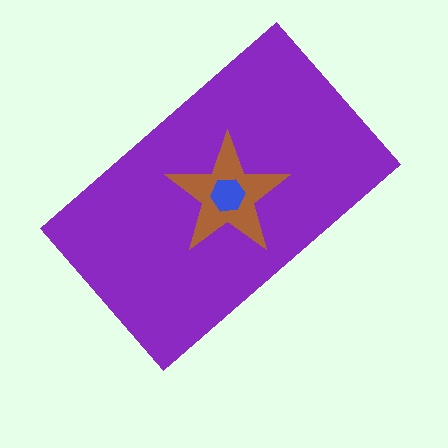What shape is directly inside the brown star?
The blue hexagon.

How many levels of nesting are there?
3.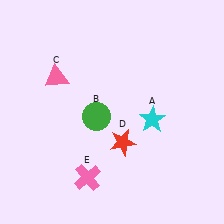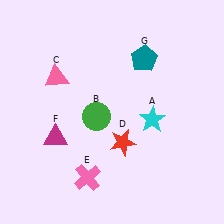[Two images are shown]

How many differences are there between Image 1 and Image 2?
There are 2 differences between the two images.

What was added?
A magenta triangle (F), a teal pentagon (G) were added in Image 2.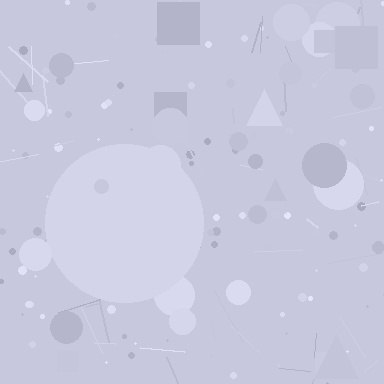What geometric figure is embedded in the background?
A circle is embedded in the background.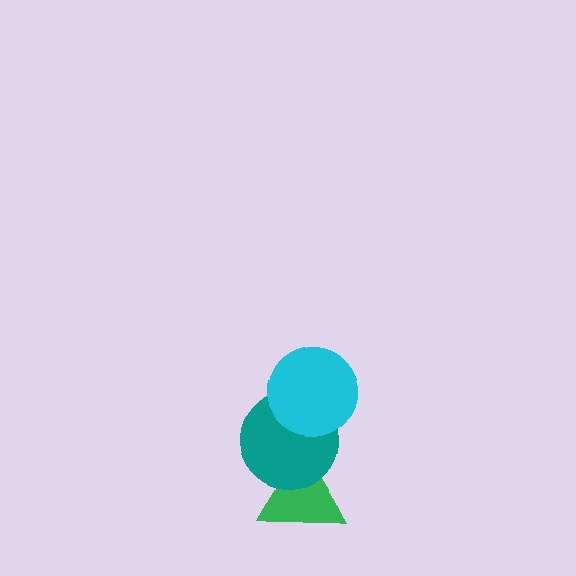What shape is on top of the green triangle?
The teal circle is on top of the green triangle.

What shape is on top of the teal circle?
The cyan circle is on top of the teal circle.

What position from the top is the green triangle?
The green triangle is 3rd from the top.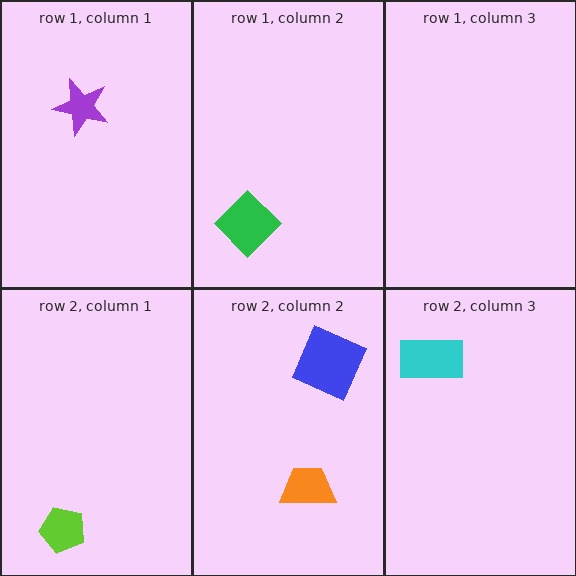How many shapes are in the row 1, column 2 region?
1.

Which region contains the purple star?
The row 1, column 1 region.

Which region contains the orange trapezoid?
The row 2, column 2 region.